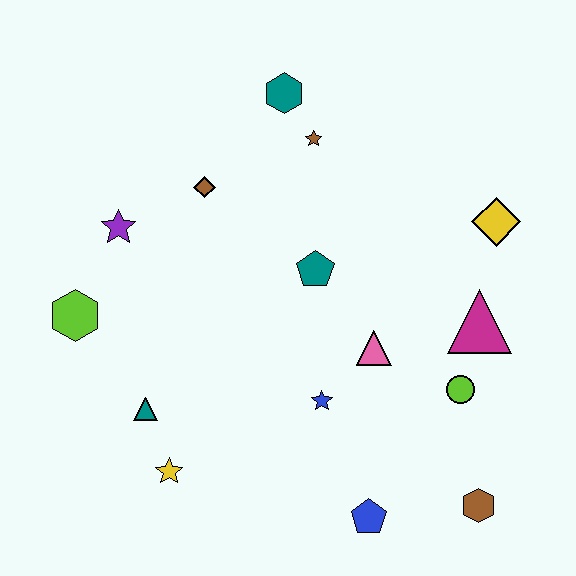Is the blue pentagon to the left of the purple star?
No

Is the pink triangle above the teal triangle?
Yes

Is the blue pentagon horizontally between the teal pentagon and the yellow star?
No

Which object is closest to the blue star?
The pink triangle is closest to the blue star.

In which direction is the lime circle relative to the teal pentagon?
The lime circle is to the right of the teal pentagon.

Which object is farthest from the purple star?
The brown hexagon is farthest from the purple star.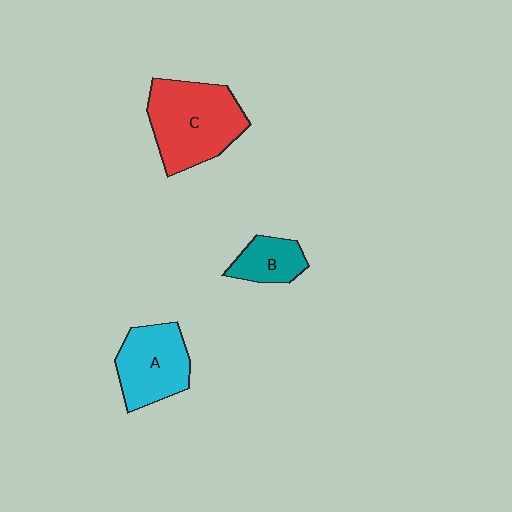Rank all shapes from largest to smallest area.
From largest to smallest: C (red), A (cyan), B (teal).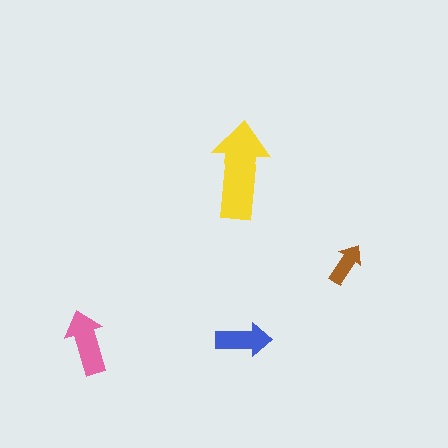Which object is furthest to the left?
The pink arrow is leftmost.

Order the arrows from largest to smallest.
the yellow one, the pink one, the blue one, the brown one.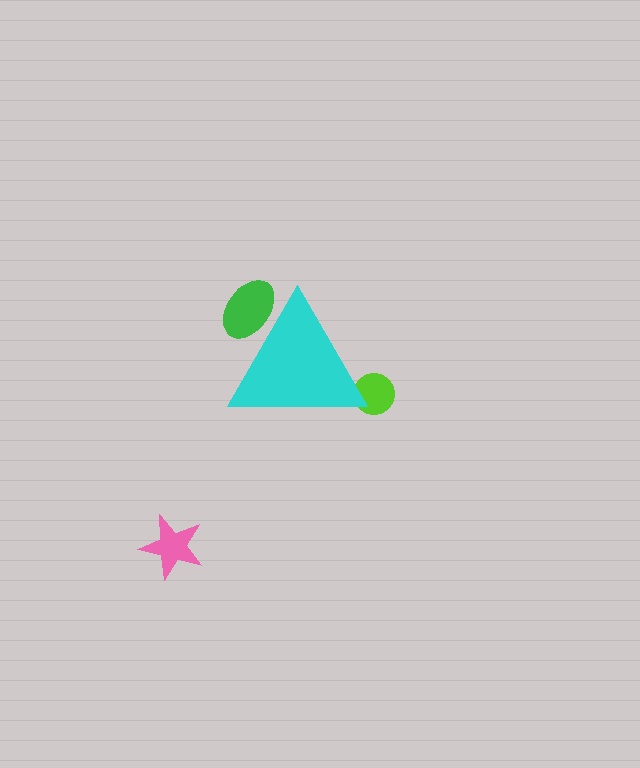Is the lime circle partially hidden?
Yes, the lime circle is partially hidden behind the cyan triangle.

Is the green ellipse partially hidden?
Yes, the green ellipse is partially hidden behind the cyan triangle.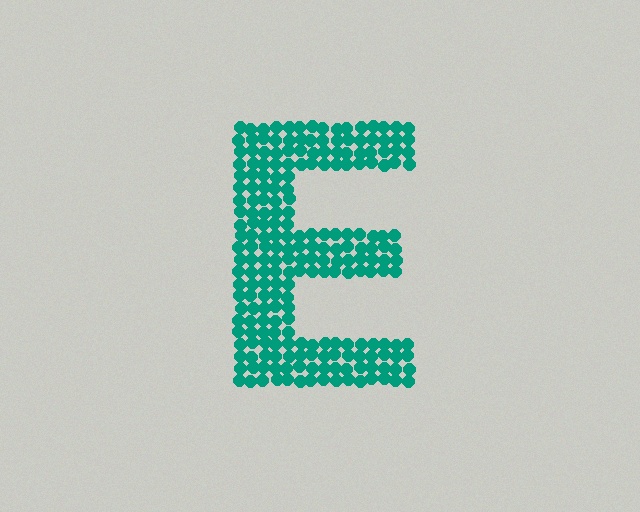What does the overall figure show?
The overall figure shows the letter E.